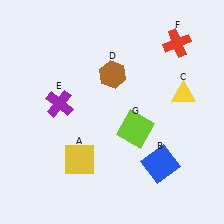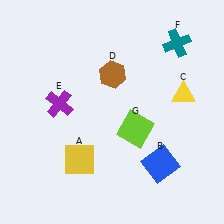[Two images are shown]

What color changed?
The cross (F) changed from red in Image 1 to teal in Image 2.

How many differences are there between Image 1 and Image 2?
There is 1 difference between the two images.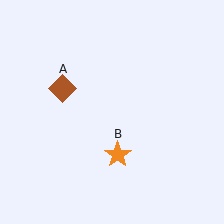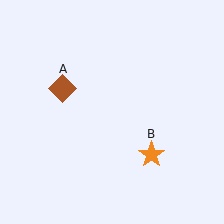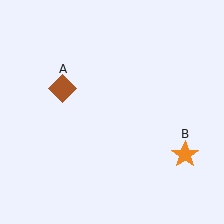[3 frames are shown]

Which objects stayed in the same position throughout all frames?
Brown diamond (object A) remained stationary.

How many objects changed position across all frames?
1 object changed position: orange star (object B).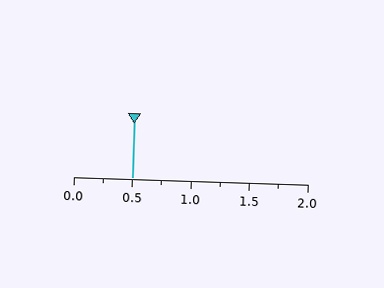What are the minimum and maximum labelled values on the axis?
The axis runs from 0.0 to 2.0.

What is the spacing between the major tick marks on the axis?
The major ticks are spaced 0.5 apart.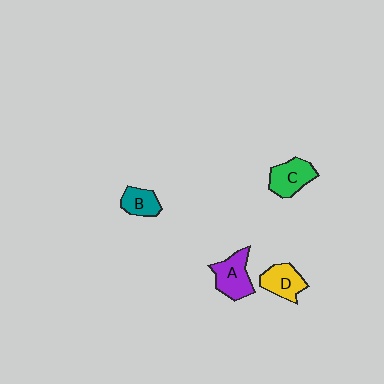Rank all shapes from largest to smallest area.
From largest to smallest: A (purple), C (green), D (yellow), B (teal).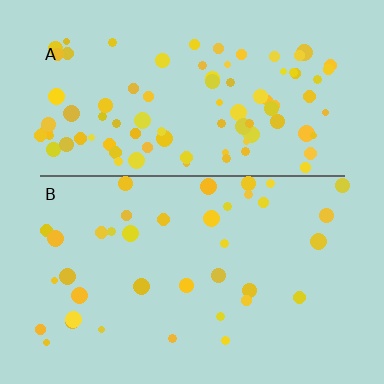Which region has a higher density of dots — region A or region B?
A (the top).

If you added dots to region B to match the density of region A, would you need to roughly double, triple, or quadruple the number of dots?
Approximately double.